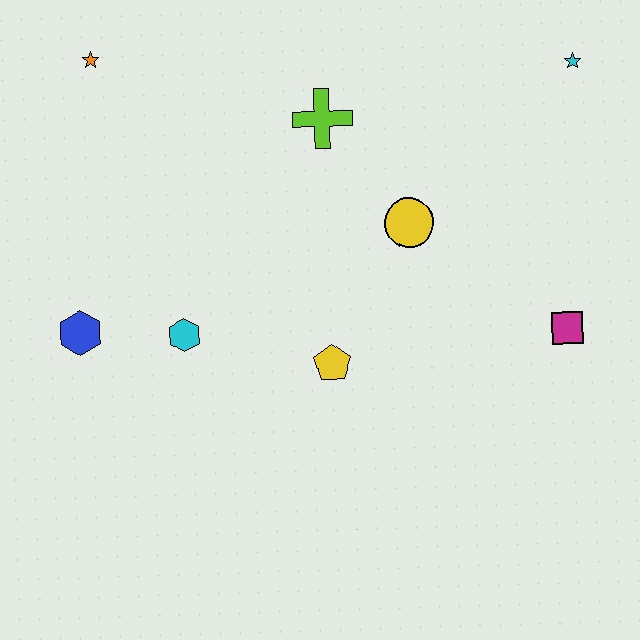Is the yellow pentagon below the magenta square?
Yes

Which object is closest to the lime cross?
The yellow circle is closest to the lime cross.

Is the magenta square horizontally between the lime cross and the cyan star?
Yes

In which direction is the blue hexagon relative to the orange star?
The blue hexagon is below the orange star.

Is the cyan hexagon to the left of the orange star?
No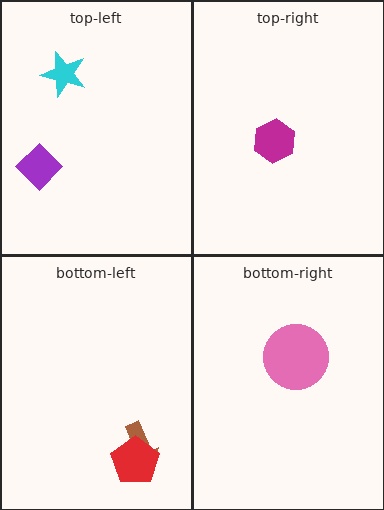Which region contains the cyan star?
The top-left region.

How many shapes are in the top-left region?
2.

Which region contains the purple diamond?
The top-left region.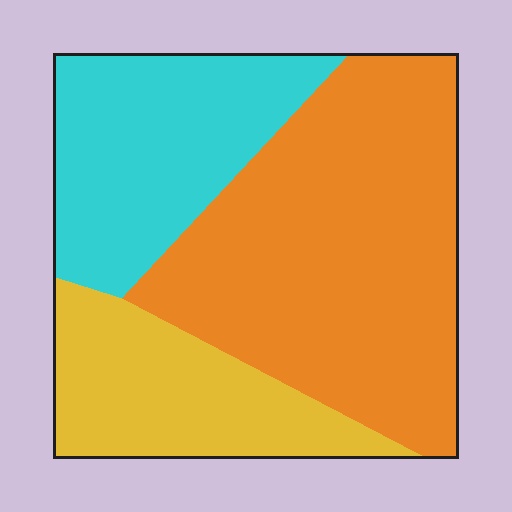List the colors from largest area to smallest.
From largest to smallest: orange, cyan, yellow.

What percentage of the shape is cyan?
Cyan takes up between a sixth and a third of the shape.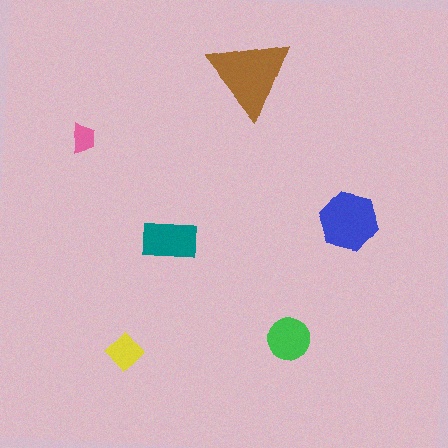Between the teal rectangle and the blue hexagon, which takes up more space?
The blue hexagon.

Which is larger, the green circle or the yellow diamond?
The green circle.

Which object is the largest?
The brown triangle.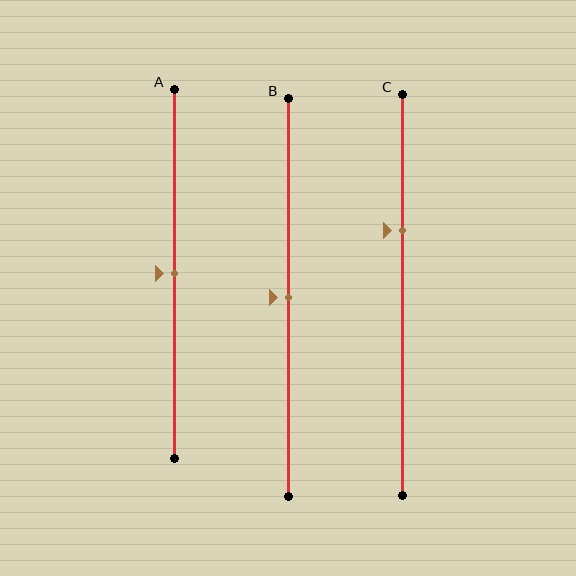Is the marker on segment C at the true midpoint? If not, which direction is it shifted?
No, the marker on segment C is shifted upward by about 16% of the segment length.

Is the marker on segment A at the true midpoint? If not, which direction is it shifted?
Yes, the marker on segment A is at the true midpoint.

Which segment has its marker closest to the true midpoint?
Segment A has its marker closest to the true midpoint.